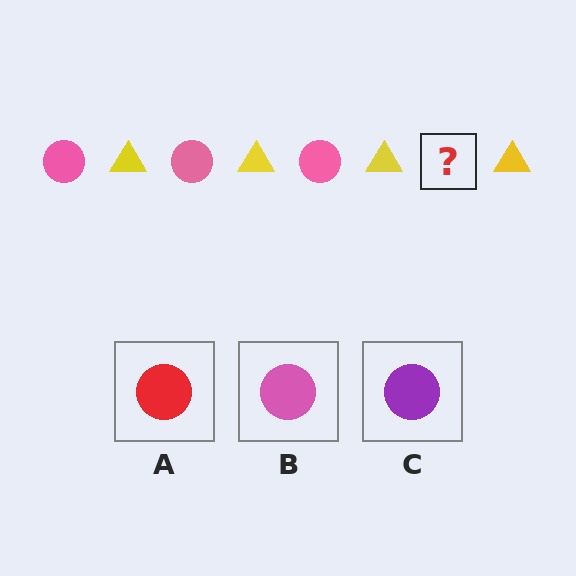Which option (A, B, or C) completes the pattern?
B.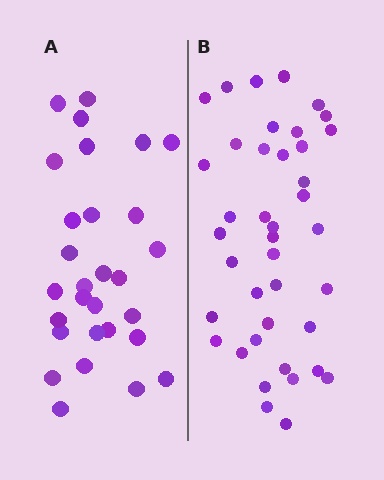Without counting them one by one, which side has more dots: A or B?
Region B (the right region) has more dots.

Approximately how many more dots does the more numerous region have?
Region B has roughly 12 or so more dots than region A.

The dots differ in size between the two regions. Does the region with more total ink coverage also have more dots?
No. Region A has more total ink coverage because its dots are larger, but region B actually contains more individual dots. Total area can be misleading — the number of items is what matters here.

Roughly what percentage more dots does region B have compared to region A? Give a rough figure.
About 40% more.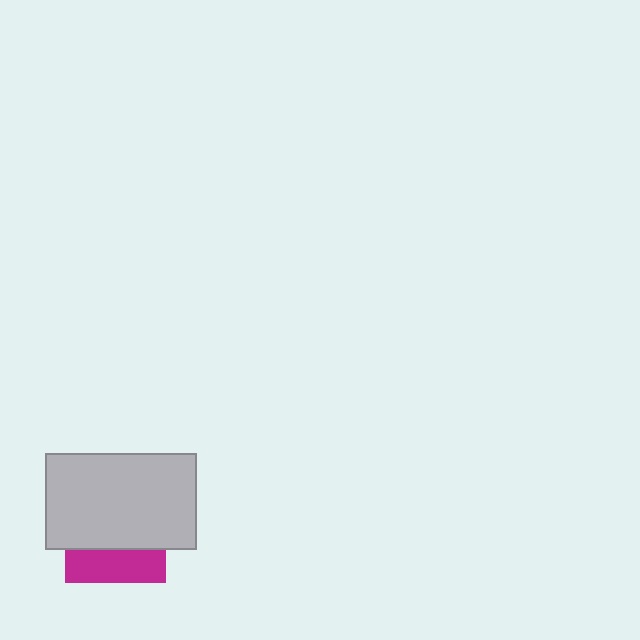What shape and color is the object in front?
The object in front is a light gray rectangle.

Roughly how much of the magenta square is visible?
A small part of it is visible (roughly 33%).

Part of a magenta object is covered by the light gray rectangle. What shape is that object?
It is a square.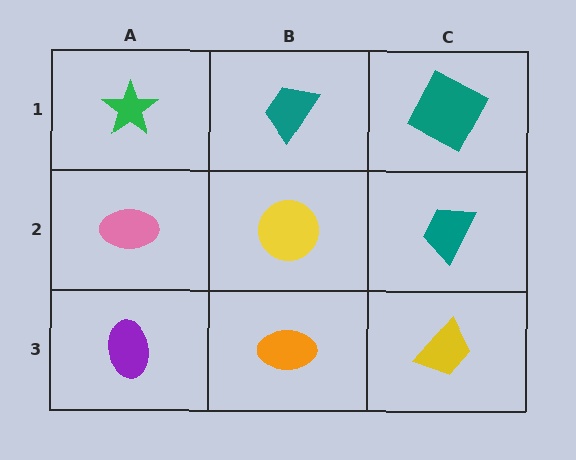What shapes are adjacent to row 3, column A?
A pink ellipse (row 2, column A), an orange ellipse (row 3, column B).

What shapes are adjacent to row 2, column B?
A teal trapezoid (row 1, column B), an orange ellipse (row 3, column B), a pink ellipse (row 2, column A), a teal trapezoid (row 2, column C).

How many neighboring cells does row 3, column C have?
2.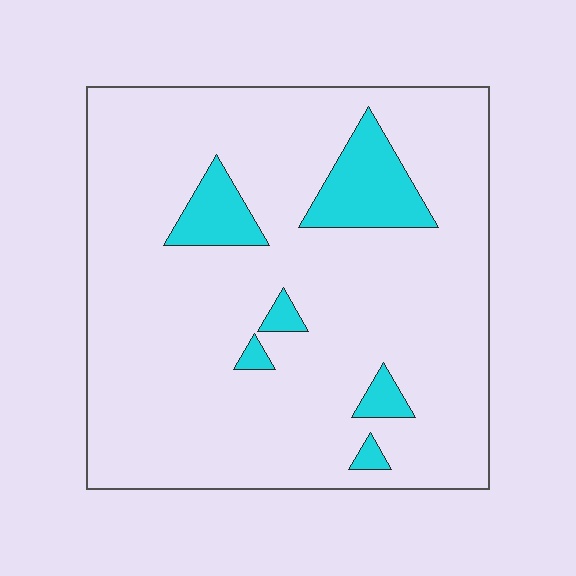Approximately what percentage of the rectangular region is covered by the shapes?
Approximately 10%.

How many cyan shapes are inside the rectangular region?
6.